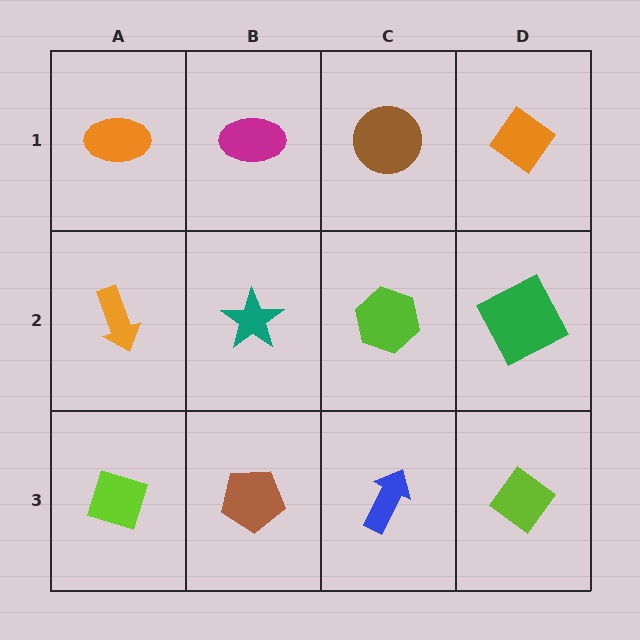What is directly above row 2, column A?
An orange ellipse.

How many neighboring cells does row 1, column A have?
2.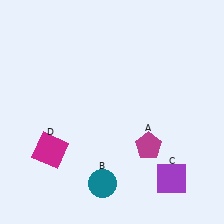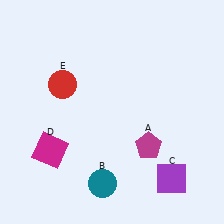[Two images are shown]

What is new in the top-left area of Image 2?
A red circle (E) was added in the top-left area of Image 2.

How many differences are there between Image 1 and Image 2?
There is 1 difference between the two images.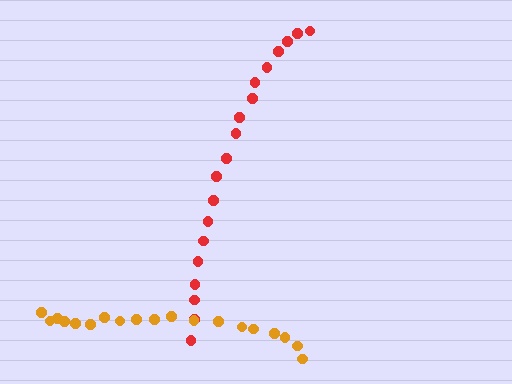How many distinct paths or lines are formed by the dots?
There are 2 distinct paths.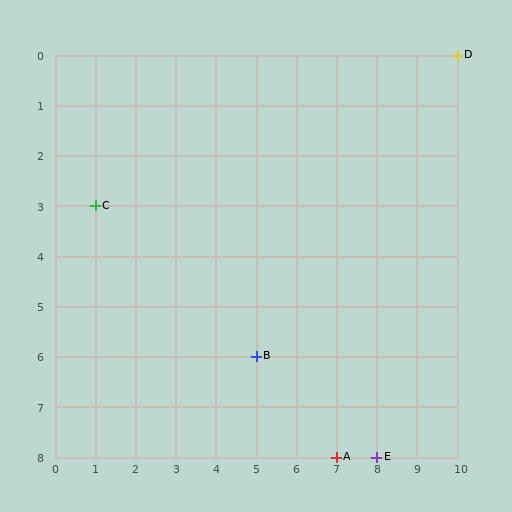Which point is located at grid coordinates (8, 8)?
Point E is at (8, 8).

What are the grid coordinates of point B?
Point B is at grid coordinates (5, 6).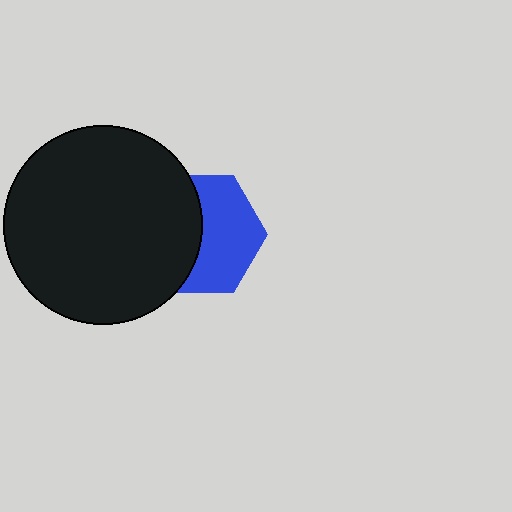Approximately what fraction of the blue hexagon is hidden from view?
Roughly 46% of the blue hexagon is hidden behind the black circle.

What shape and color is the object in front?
The object in front is a black circle.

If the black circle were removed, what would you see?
You would see the complete blue hexagon.